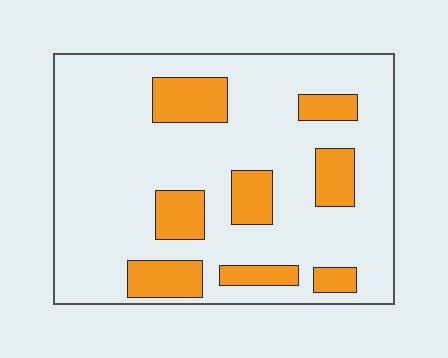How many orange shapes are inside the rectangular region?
8.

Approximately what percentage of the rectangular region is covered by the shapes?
Approximately 20%.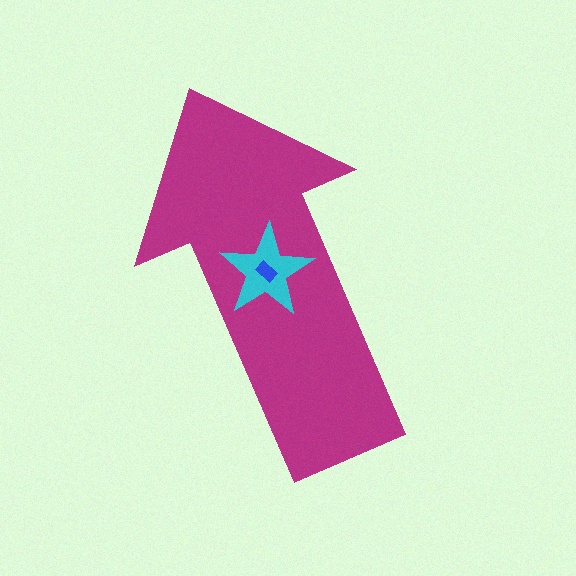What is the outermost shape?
The magenta arrow.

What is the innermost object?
The blue rectangle.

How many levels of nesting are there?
3.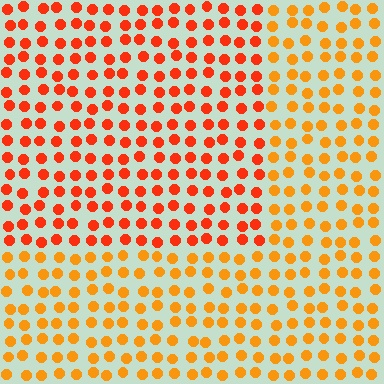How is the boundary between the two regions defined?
The boundary is defined purely by a slight shift in hue (about 26 degrees). Spacing, size, and orientation are identical on both sides.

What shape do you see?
I see a rectangle.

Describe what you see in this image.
The image is filled with small orange elements in a uniform arrangement. A rectangle-shaped region is visible where the elements are tinted to a slightly different hue, forming a subtle color boundary.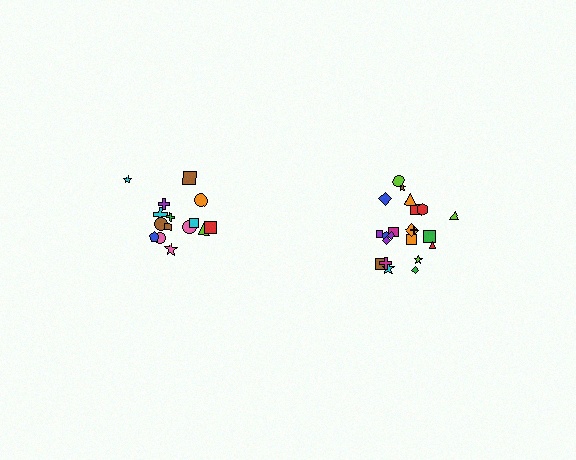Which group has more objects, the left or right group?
The right group.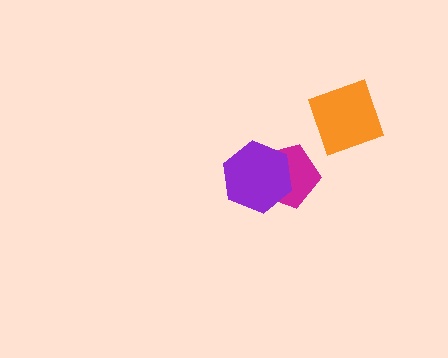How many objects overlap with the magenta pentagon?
1 object overlaps with the magenta pentagon.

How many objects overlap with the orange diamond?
0 objects overlap with the orange diamond.